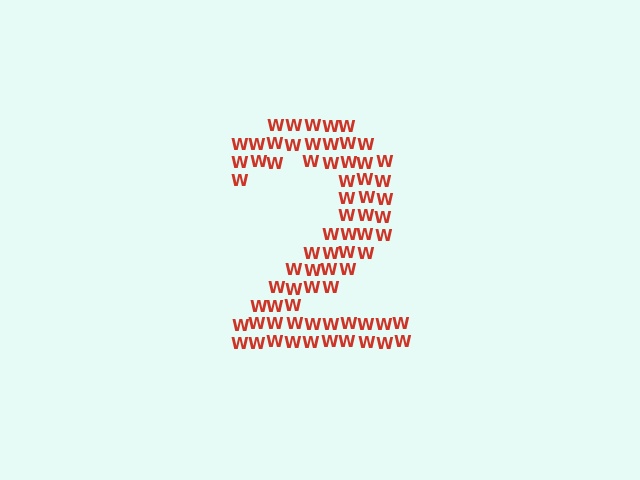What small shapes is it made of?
It is made of small letter W's.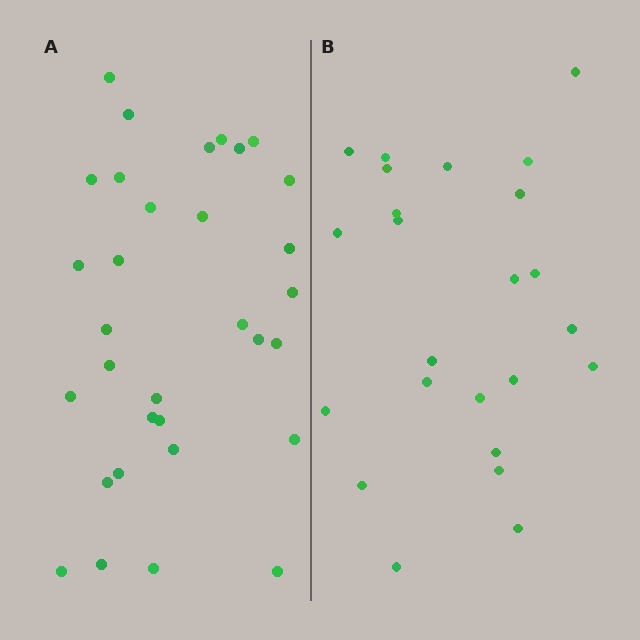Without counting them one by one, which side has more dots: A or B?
Region A (the left region) has more dots.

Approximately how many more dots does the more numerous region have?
Region A has roughly 8 or so more dots than region B.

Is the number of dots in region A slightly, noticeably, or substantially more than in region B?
Region A has noticeably more, but not dramatically so. The ratio is roughly 1.3 to 1.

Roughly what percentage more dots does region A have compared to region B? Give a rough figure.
About 35% more.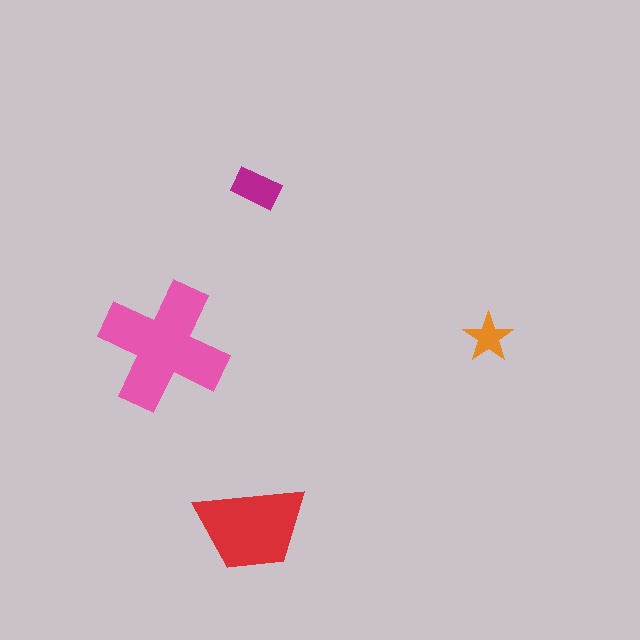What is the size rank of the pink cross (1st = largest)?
1st.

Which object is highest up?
The magenta rectangle is topmost.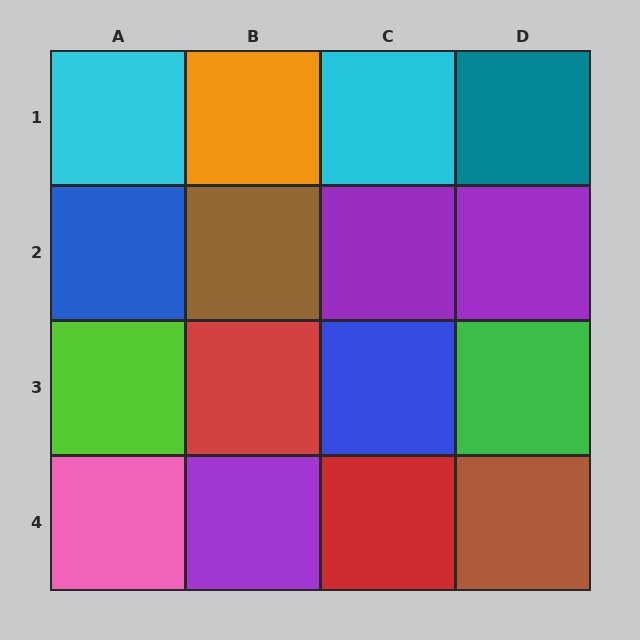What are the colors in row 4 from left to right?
Pink, purple, red, brown.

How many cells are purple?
3 cells are purple.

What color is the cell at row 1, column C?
Cyan.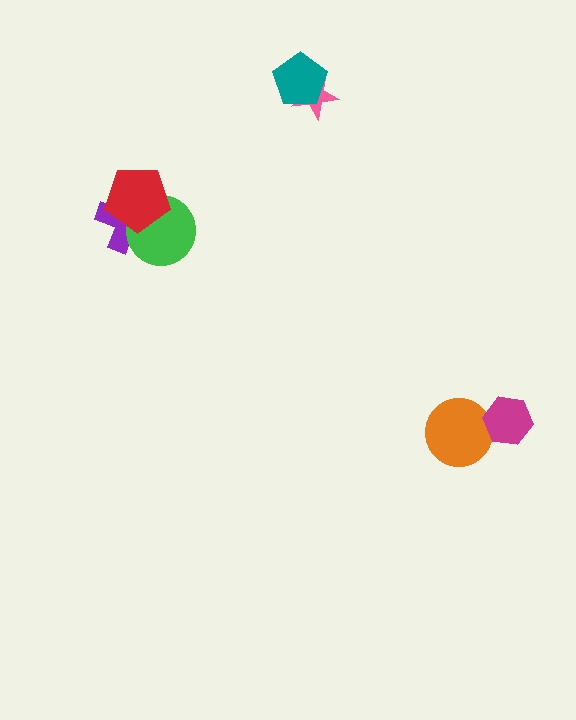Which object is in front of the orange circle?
The magenta hexagon is in front of the orange circle.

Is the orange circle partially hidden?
Yes, it is partially covered by another shape.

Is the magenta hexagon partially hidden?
No, no other shape covers it.